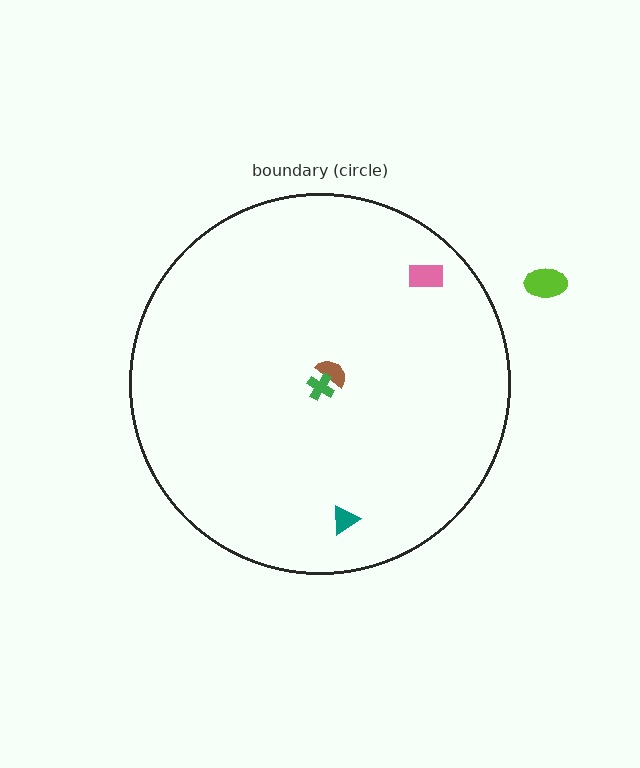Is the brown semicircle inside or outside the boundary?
Inside.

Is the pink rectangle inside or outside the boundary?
Inside.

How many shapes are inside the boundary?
4 inside, 1 outside.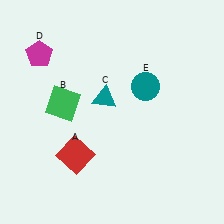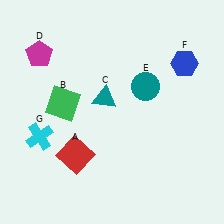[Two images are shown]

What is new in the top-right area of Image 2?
A blue hexagon (F) was added in the top-right area of Image 2.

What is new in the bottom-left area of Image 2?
A cyan cross (G) was added in the bottom-left area of Image 2.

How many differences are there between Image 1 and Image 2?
There are 2 differences between the two images.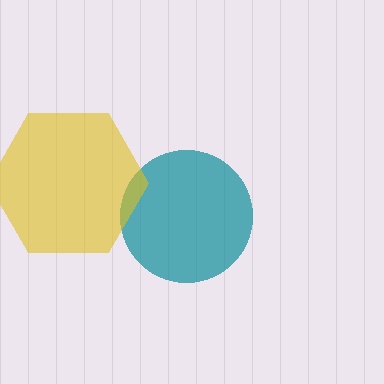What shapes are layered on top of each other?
The layered shapes are: a teal circle, a yellow hexagon.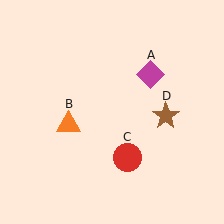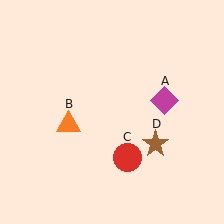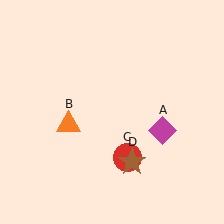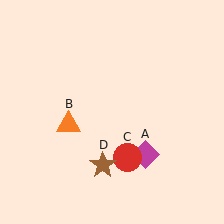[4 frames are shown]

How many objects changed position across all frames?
2 objects changed position: magenta diamond (object A), brown star (object D).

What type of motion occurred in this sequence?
The magenta diamond (object A), brown star (object D) rotated clockwise around the center of the scene.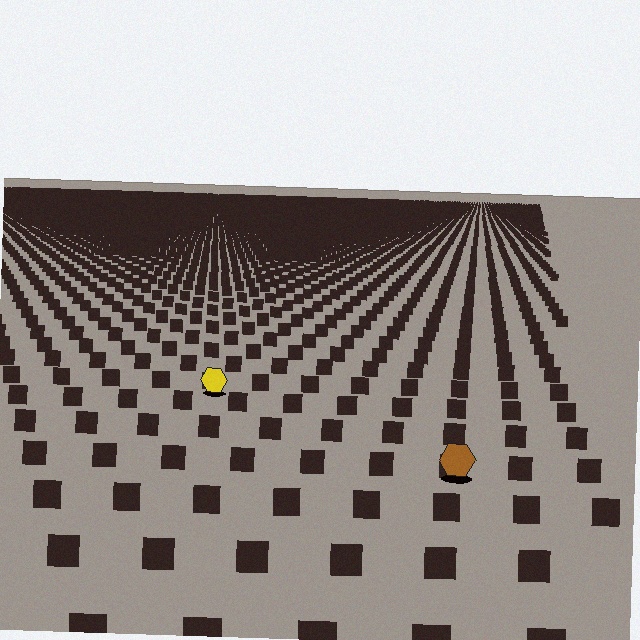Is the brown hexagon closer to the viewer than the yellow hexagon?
Yes. The brown hexagon is closer — you can tell from the texture gradient: the ground texture is coarser near it.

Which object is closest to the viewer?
The brown hexagon is closest. The texture marks near it are larger and more spread out.